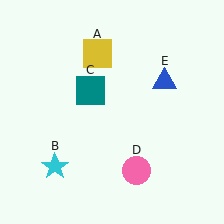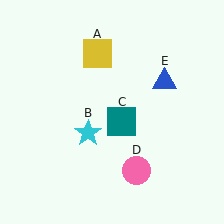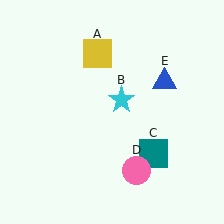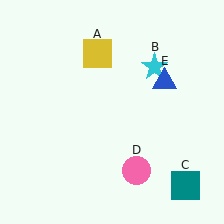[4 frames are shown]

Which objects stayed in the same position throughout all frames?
Yellow square (object A) and pink circle (object D) and blue triangle (object E) remained stationary.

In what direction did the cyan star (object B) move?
The cyan star (object B) moved up and to the right.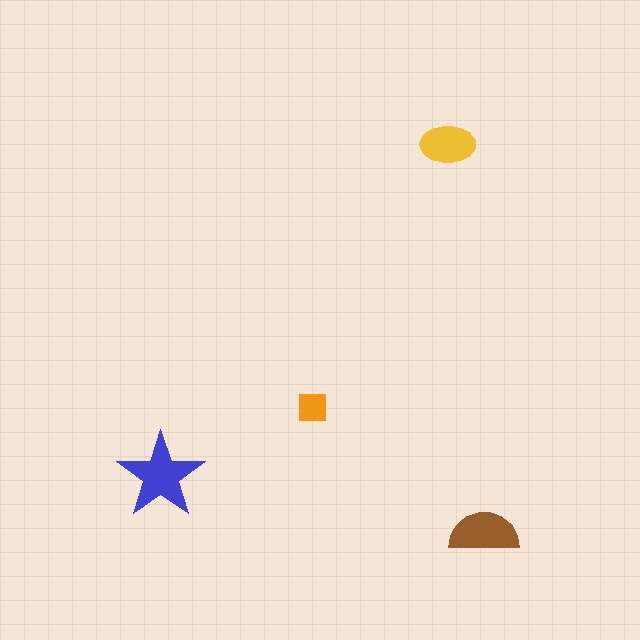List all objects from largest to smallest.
The blue star, the brown semicircle, the yellow ellipse, the orange square.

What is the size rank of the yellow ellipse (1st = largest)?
3rd.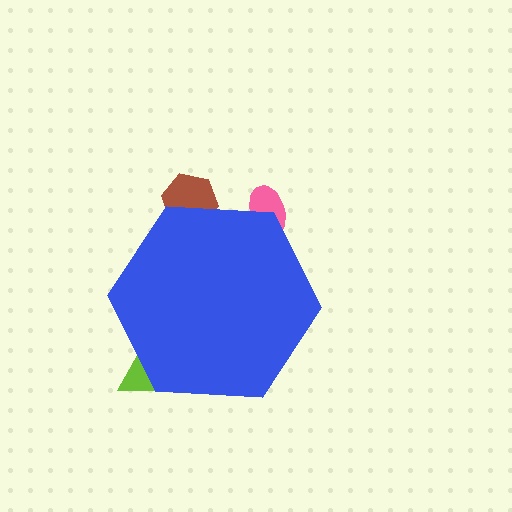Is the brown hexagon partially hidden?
Yes, the brown hexagon is partially hidden behind the blue hexagon.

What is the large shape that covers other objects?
A blue hexagon.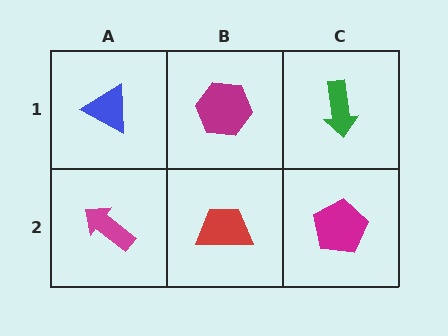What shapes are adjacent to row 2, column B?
A magenta hexagon (row 1, column B), a magenta arrow (row 2, column A), a magenta pentagon (row 2, column C).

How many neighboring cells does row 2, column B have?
3.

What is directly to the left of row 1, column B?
A blue triangle.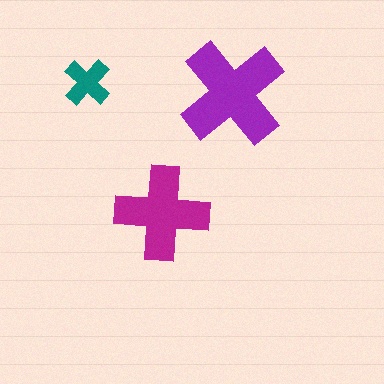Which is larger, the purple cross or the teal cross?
The purple one.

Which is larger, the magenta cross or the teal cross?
The magenta one.